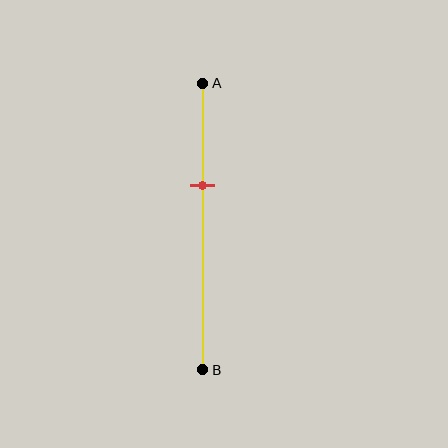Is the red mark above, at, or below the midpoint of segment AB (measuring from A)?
The red mark is above the midpoint of segment AB.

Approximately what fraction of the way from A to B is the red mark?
The red mark is approximately 35% of the way from A to B.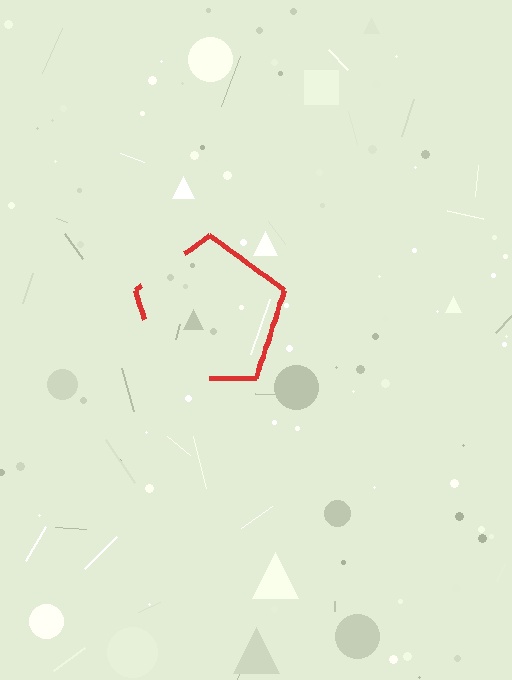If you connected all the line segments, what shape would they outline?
They would outline a pentagon.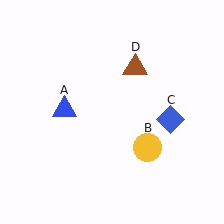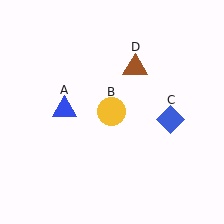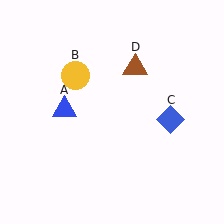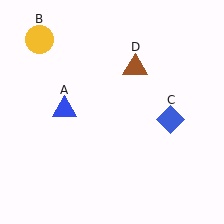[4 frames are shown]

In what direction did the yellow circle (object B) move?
The yellow circle (object B) moved up and to the left.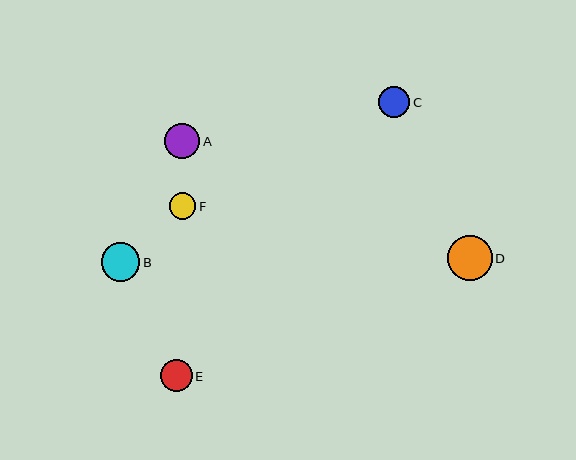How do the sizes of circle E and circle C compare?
Circle E and circle C are approximately the same size.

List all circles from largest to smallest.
From largest to smallest: D, B, A, E, C, F.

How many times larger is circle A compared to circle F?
Circle A is approximately 1.3 times the size of circle F.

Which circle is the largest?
Circle D is the largest with a size of approximately 45 pixels.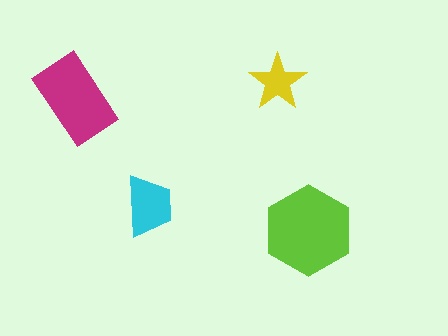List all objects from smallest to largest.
The yellow star, the cyan trapezoid, the magenta rectangle, the lime hexagon.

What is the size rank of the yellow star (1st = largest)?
4th.